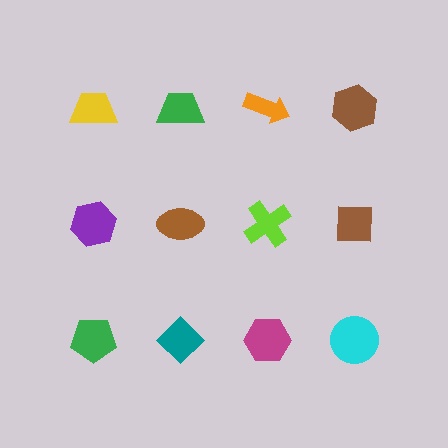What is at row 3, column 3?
A magenta hexagon.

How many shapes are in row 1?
4 shapes.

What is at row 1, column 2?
A green trapezoid.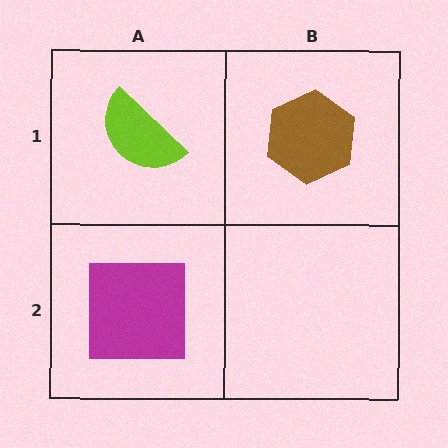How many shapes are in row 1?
2 shapes.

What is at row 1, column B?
A brown hexagon.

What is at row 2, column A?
A magenta square.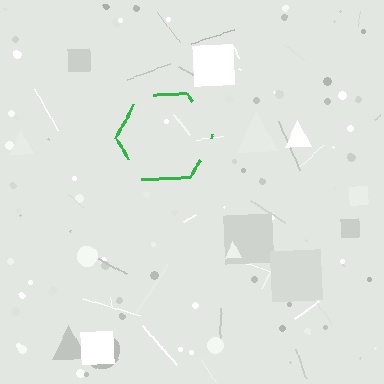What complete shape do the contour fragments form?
The contour fragments form a hexagon.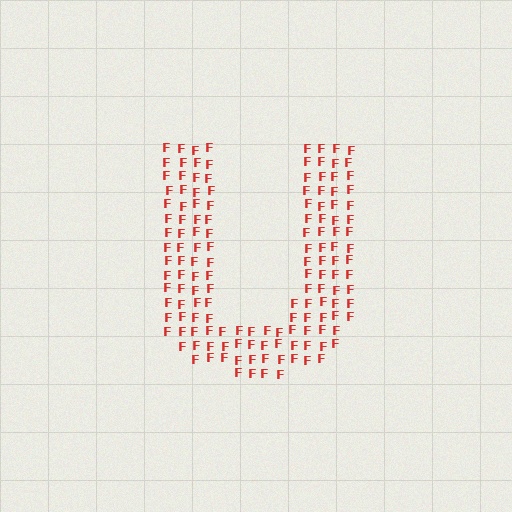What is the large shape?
The large shape is the letter U.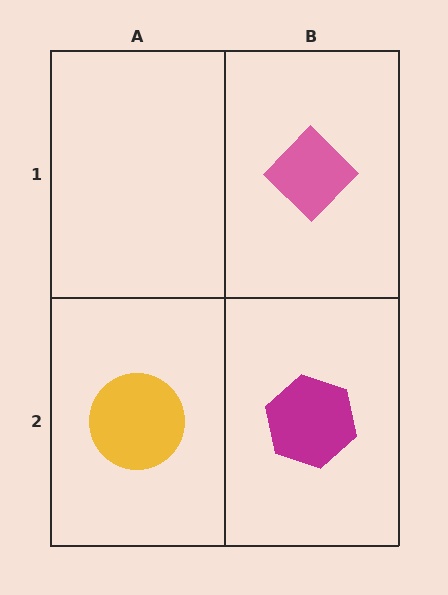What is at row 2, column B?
A magenta hexagon.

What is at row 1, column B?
A pink diamond.